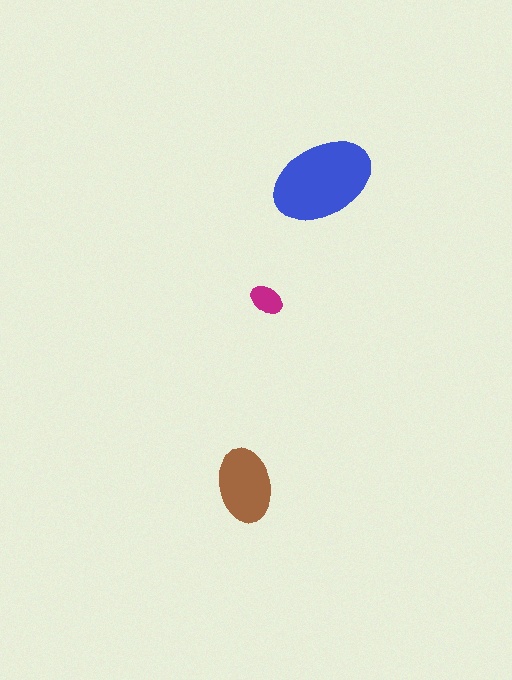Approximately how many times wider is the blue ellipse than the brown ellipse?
About 1.5 times wider.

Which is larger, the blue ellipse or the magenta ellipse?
The blue one.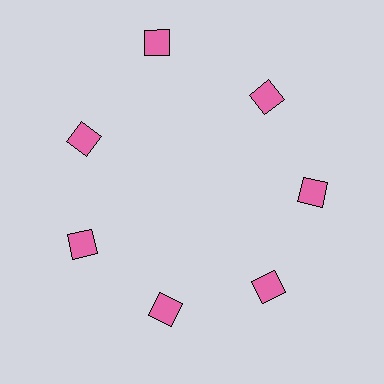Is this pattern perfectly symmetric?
No. The 7 pink squares are arranged in a ring, but one element near the 12 o'clock position is pushed outward from the center, breaking the 7-fold rotational symmetry.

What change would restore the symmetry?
The symmetry would be restored by moving it inward, back onto the ring so that all 7 squares sit at equal angles and equal distance from the center.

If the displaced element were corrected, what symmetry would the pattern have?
It would have 7-fold rotational symmetry — the pattern would map onto itself every 51 degrees.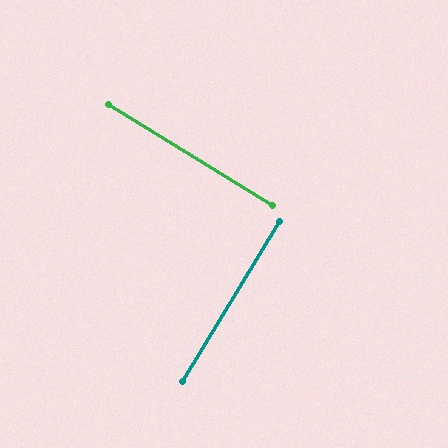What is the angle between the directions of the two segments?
Approximately 90 degrees.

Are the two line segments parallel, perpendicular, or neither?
Perpendicular — they meet at approximately 90°.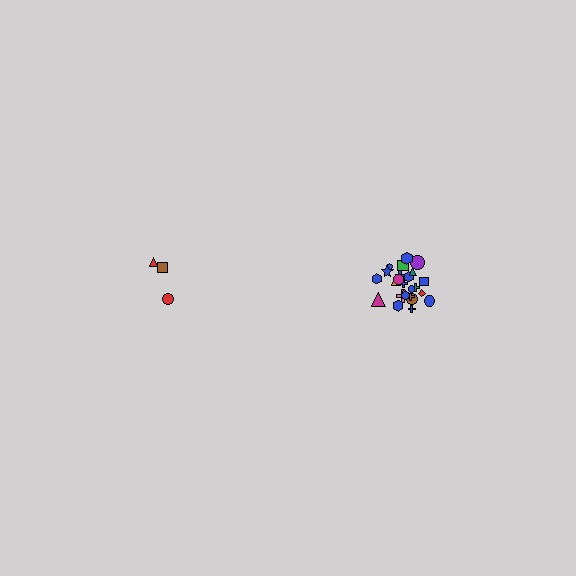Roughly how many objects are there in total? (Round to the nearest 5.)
Roughly 30 objects in total.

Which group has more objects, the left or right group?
The right group.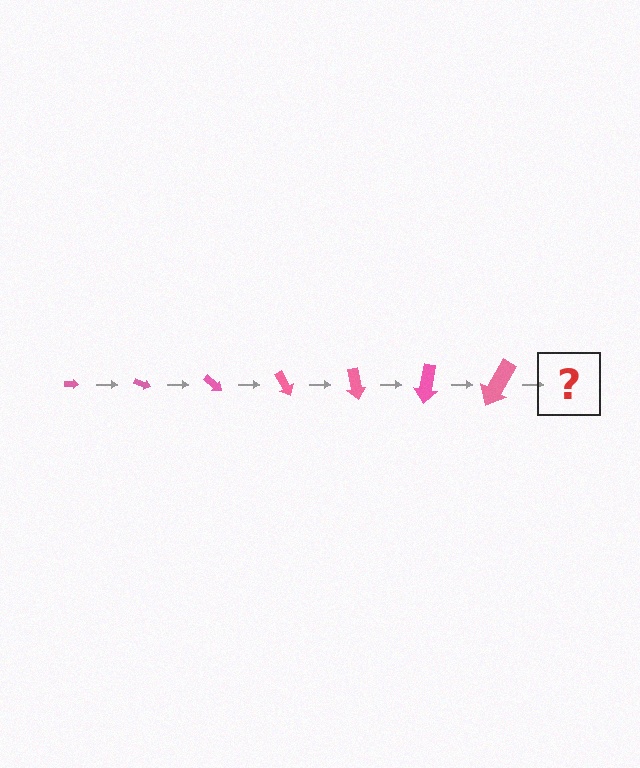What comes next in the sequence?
The next element should be an arrow, larger than the previous one and rotated 140 degrees from the start.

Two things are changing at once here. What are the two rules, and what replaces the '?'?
The two rules are that the arrow grows larger each step and it rotates 20 degrees each step. The '?' should be an arrow, larger than the previous one and rotated 140 degrees from the start.